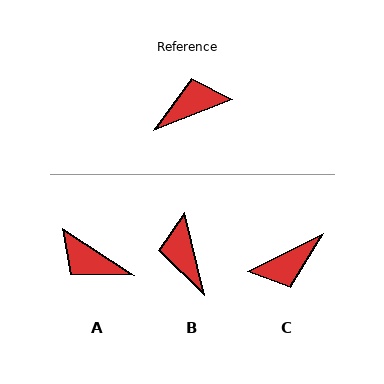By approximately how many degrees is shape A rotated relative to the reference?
Approximately 125 degrees counter-clockwise.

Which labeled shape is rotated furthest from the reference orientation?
C, about 175 degrees away.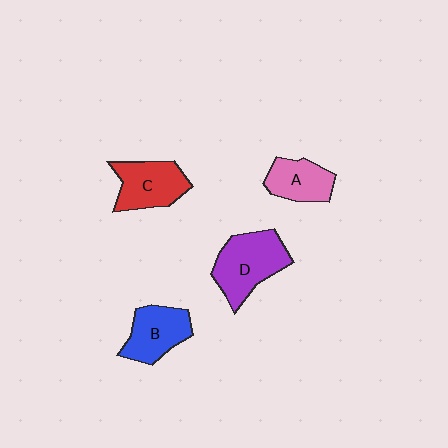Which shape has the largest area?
Shape D (purple).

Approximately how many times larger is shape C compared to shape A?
Approximately 1.3 times.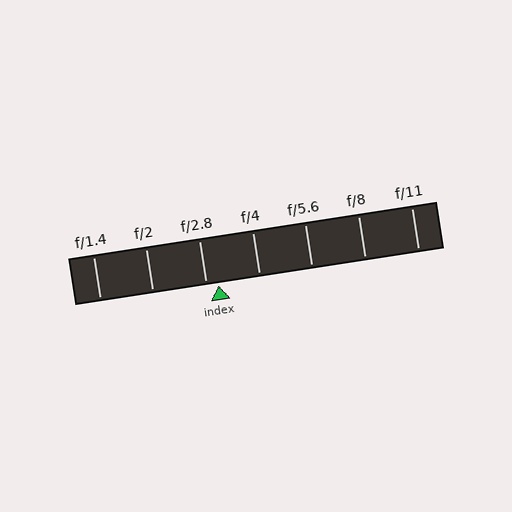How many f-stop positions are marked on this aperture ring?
There are 7 f-stop positions marked.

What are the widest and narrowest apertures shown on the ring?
The widest aperture shown is f/1.4 and the narrowest is f/11.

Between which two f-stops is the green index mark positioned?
The index mark is between f/2.8 and f/4.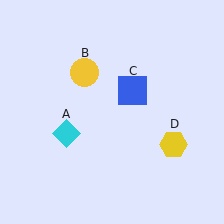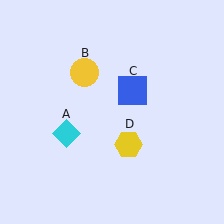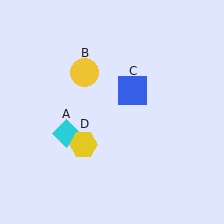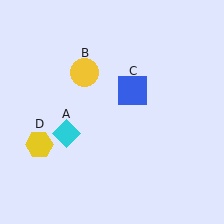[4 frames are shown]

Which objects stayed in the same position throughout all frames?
Cyan diamond (object A) and yellow circle (object B) and blue square (object C) remained stationary.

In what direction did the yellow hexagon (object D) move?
The yellow hexagon (object D) moved left.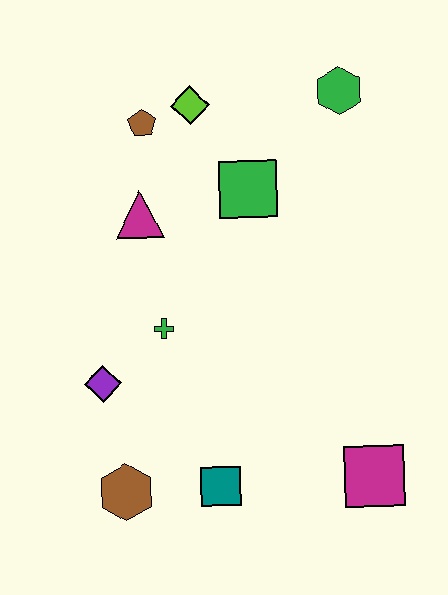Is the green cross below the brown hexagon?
No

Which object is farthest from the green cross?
The green hexagon is farthest from the green cross.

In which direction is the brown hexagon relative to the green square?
The brown hexagon is below the green square.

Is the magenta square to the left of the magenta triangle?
No